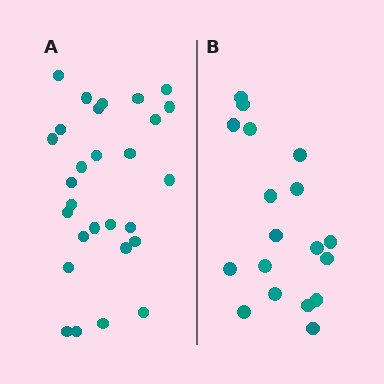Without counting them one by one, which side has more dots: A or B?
Region A (the left region) has more dots.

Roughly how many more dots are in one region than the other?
Region A has roughly 10 or so more dots than region B.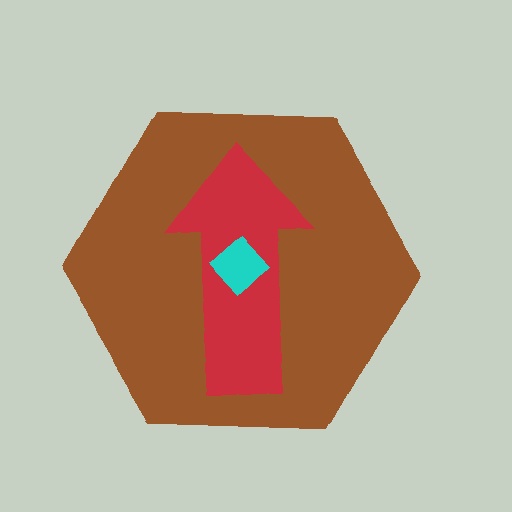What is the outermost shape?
The brown hexagon.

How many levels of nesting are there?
3.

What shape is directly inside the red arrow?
The cyan diamond.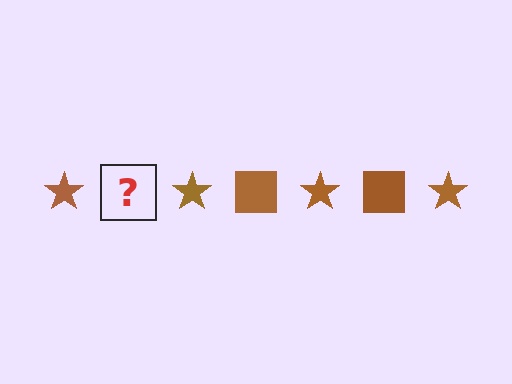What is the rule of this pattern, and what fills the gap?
The rule is that the pattern cycles through star, square shapes in brown. The gap should be filled with a brown square.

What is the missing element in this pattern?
The missing element is a brown square.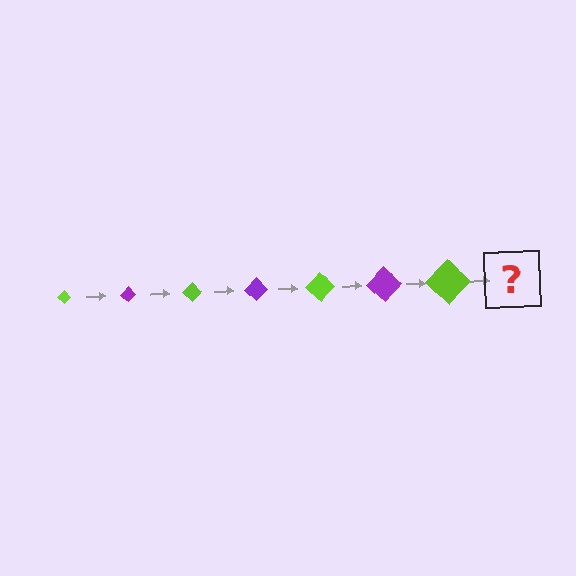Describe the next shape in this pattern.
It should be a purple diamond, larger than the previous one.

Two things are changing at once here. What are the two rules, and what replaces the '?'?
The two rules are that the diamond grows larger each step and the color cycles through lime and purple. The '?' should be a purple diamond, larger than the previous one.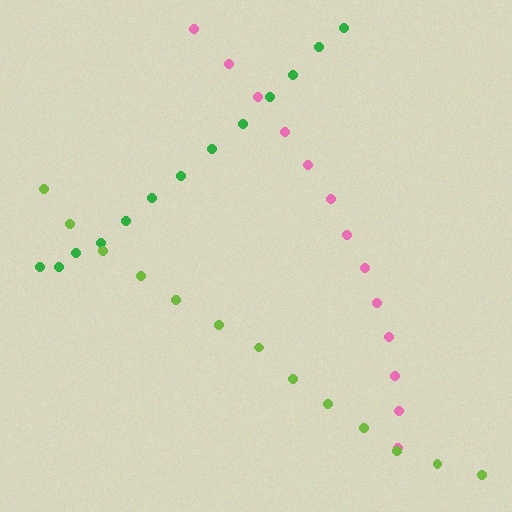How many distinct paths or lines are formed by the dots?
There are 3 distinct paths.